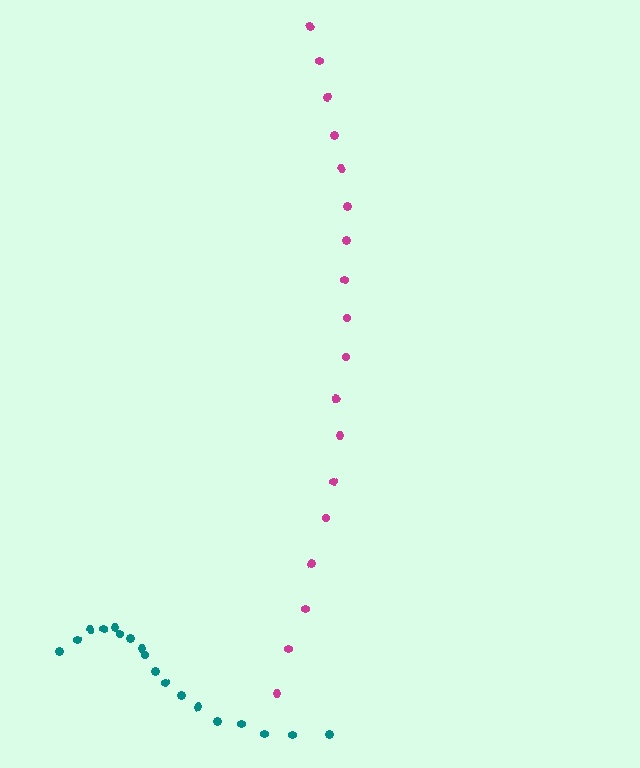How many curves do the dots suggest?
There are 2 distinct paths.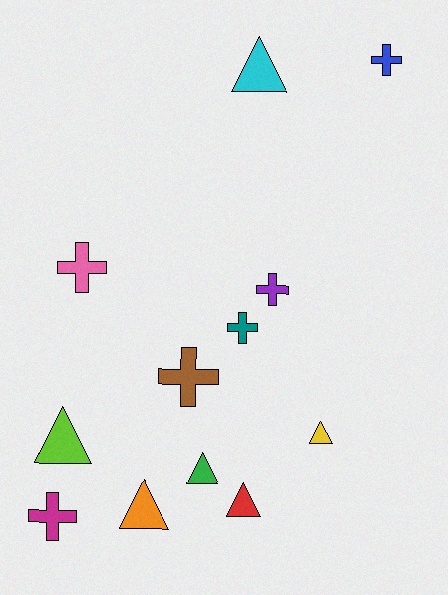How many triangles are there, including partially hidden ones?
There are 6 triangles.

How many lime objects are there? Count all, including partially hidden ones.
There is 1 lime object.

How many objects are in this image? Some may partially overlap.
There are 12 objects.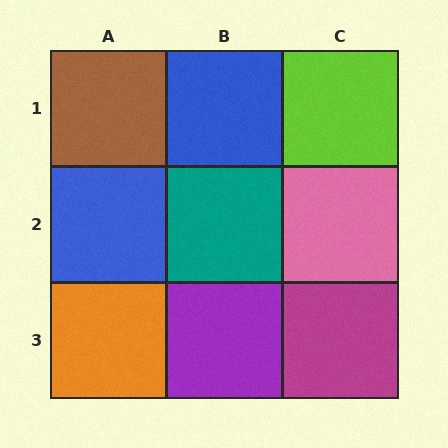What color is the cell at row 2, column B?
Teal.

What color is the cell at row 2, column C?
Pink.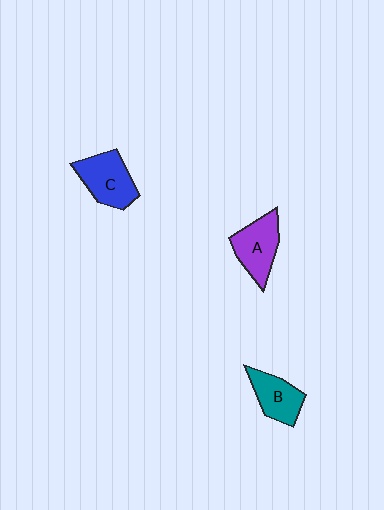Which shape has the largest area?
Shape C (blue).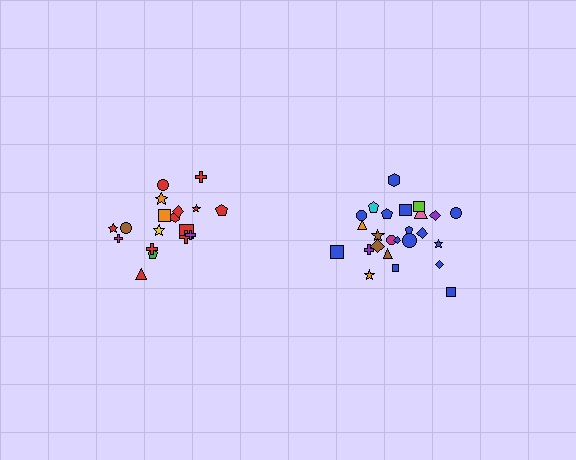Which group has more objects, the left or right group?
The right group.